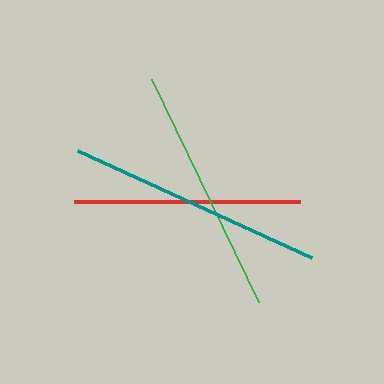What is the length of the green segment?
The green segment is approximately 248 pixels long.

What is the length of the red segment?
The red segment is approximately 225 pixels long.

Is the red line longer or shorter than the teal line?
The teal line is longer than the red line.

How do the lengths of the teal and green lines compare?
The teal and green lines are approximately the same length.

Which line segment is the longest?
The teal line is the longest at approximately 257 pixels.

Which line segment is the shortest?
The red line is the shortest at approximately 225 pixels.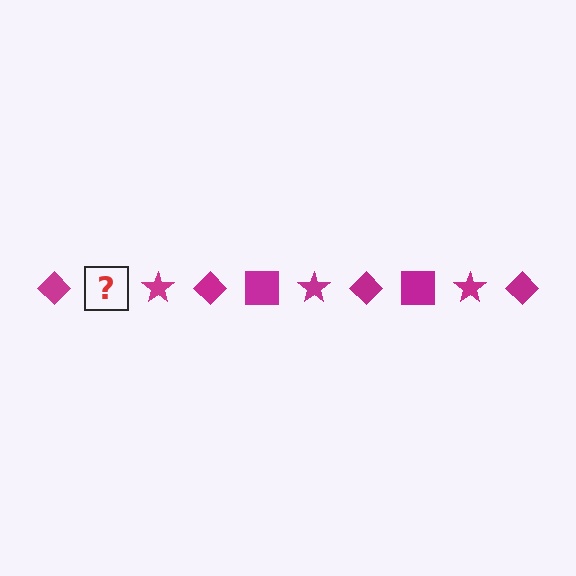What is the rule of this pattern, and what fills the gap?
The rule is that the pattern cycles through diamond, square, star shapes in magenta. The gap should be filled with a magenta square.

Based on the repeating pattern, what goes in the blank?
The blank should be a magenta square.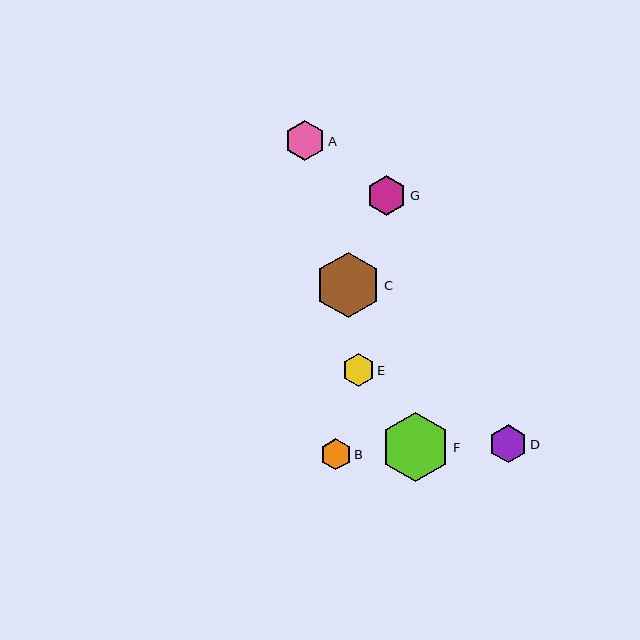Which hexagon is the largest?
Hexagon F is the largest with a size of approximately 68 pixels.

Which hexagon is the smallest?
Hexagon B is the smallest with a size of approximately 31 pixels.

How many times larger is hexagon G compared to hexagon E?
Hexagon G is approximately 1.2 times the size of hexagon E.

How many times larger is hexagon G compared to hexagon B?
Hexagon G is approximately 1.3 times the size of hexagon B.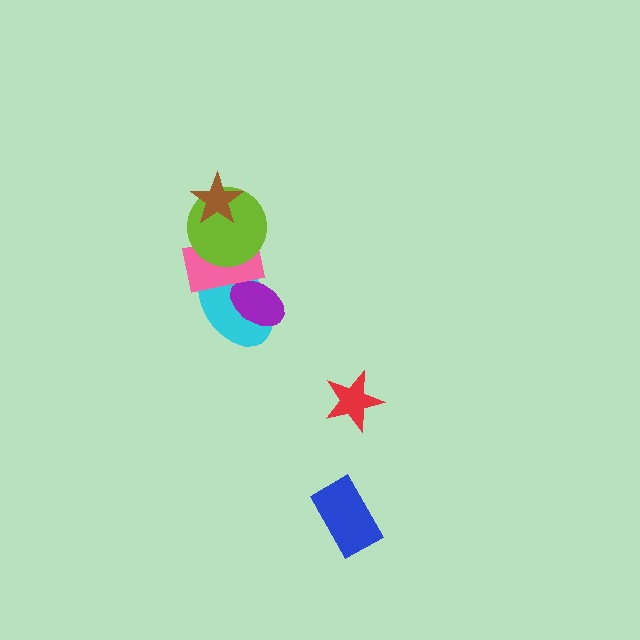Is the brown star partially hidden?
No, no other shape covers it.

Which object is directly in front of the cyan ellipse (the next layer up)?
The purple ellipse is directly in front of the cyan ellipse.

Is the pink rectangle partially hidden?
Yes, it is partially covered by another shape.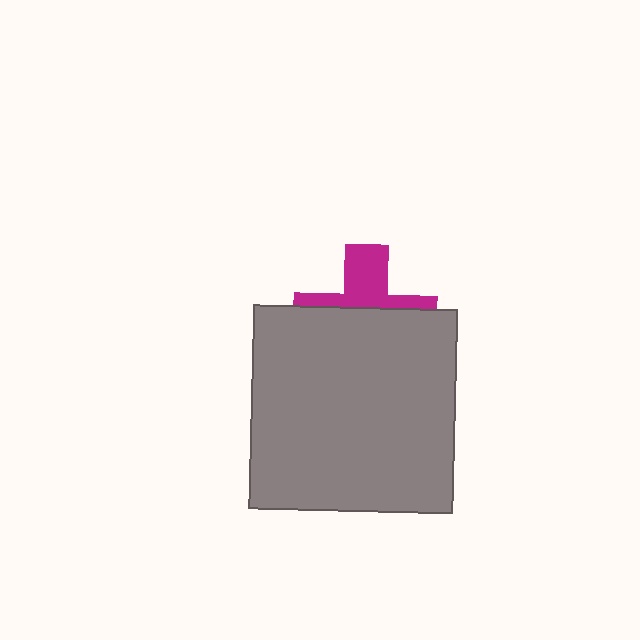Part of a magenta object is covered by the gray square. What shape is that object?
It is a cross.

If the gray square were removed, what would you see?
You would see the complete magenta cross.